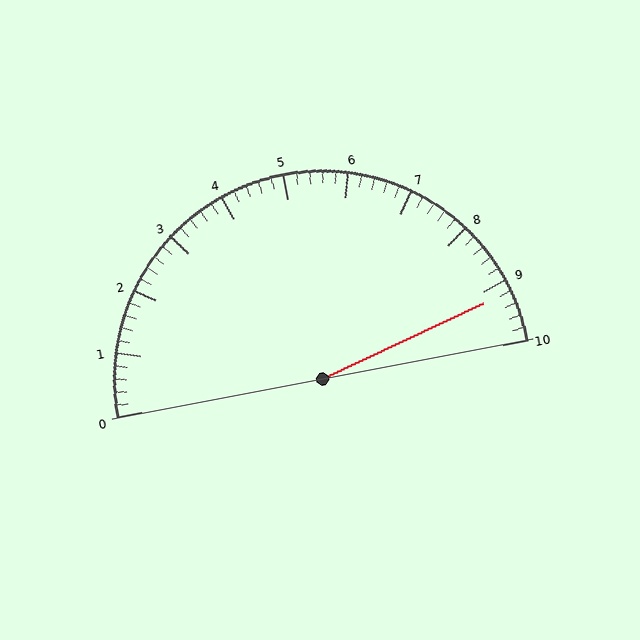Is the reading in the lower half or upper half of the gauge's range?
The reading is in the upper half of the range (0 to 10).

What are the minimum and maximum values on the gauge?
The gauge ranges from 0 to 10.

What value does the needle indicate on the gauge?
The needle indicates approximately 9.2.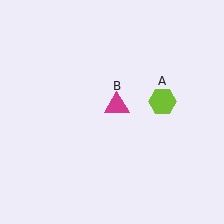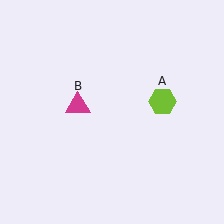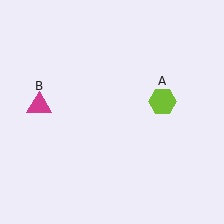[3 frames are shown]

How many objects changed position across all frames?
1 object changed position: magenta triangle (object B).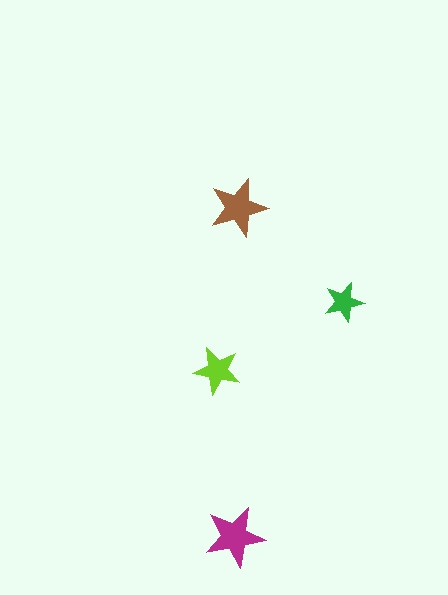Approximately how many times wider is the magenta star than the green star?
About 1.5 times wider.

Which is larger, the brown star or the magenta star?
The magenta one.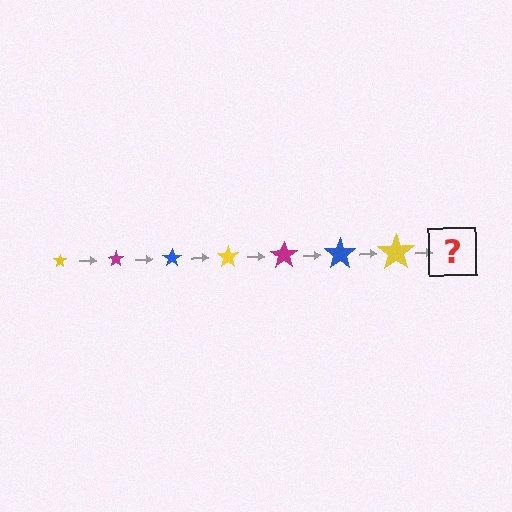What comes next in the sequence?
The next element should be a magenta star, larger than the previous one.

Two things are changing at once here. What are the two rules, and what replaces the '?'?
The two rules are that the star grows larger each step and the color cycles through yellow, magenta, and blue. The '?' should be a magenta star, larger than the previous one.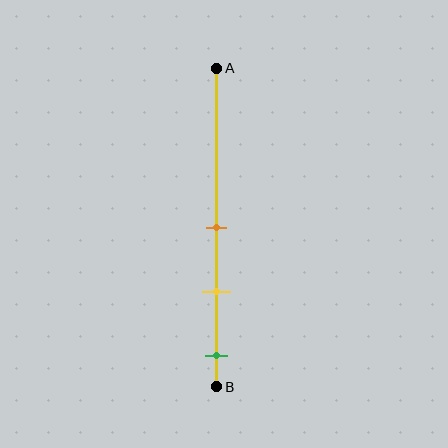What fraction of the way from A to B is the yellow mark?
The yellow mark is approximately 70% (0.7) of the way from A to B.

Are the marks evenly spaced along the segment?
Yes, the marks are approximately evenly spaced.